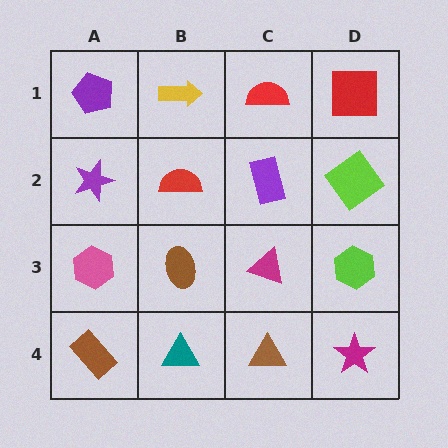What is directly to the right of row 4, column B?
A brown triangle.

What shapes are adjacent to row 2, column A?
A purple pentagon (row 1, column A), a pink hexagon (row 3, column A), a red semicircle (row 2, column B).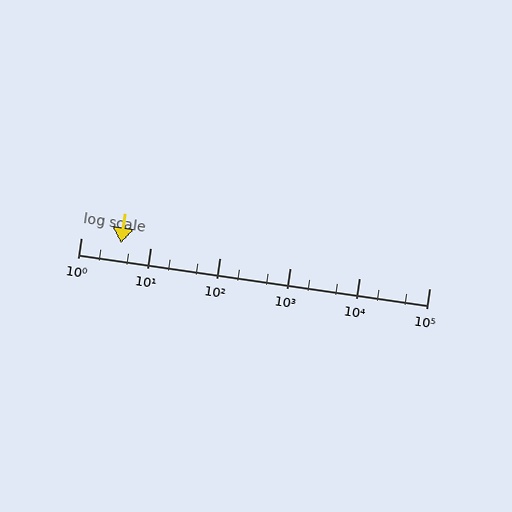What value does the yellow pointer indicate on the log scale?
The pointer indicates approximately 3.8.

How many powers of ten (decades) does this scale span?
The scale spans 5 decades, from 1 to 100000.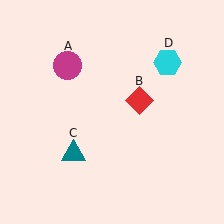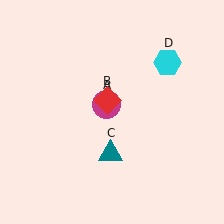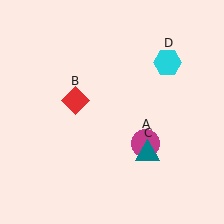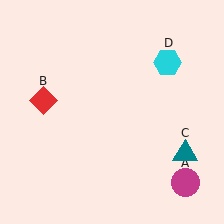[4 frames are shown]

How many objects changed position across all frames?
3 objects changed position: magenta circle (object A), red diamond (object B), teal triangle (object C).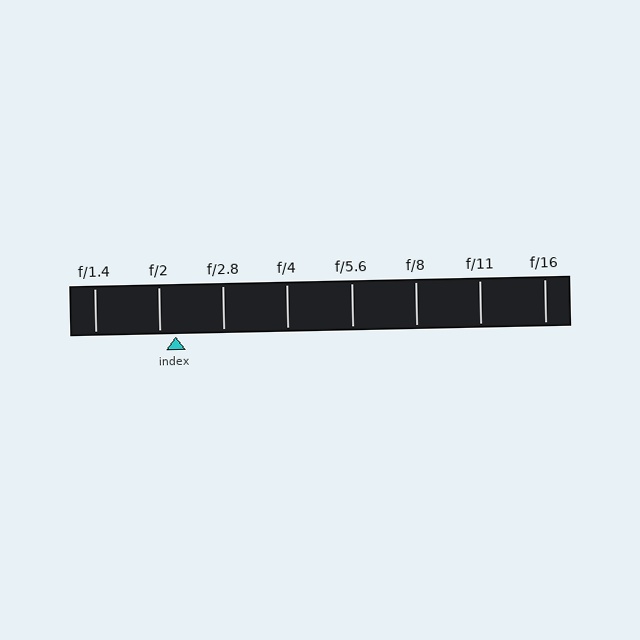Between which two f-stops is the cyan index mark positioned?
The index mark is between f/2 and f/2.8.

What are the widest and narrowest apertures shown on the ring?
The widest aperture shown is f/1.4 and the narrowest is f/16.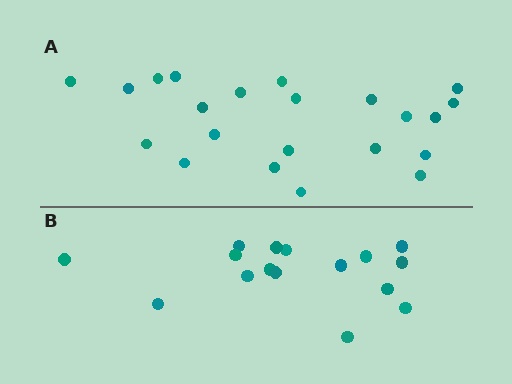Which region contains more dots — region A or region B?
Region A (the top region) has more dots.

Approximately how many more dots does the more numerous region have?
Region A has about 6 more dots than region B.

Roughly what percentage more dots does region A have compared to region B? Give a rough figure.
About 40% more.